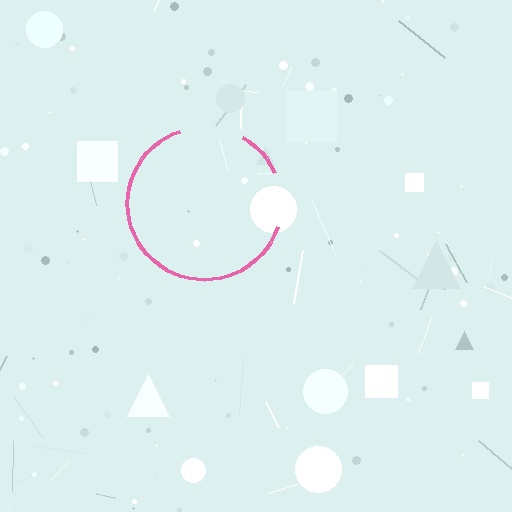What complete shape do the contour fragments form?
The contour fragments form a circle.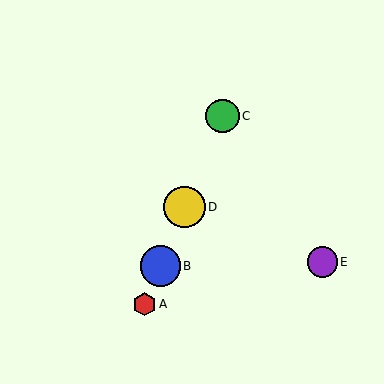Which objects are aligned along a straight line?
Objects A, B, C, D are aligned along a straight line.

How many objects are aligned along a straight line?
4 objects (A, B, C, D) are aligned along a straight line.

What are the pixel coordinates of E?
Object E is at (322, 262).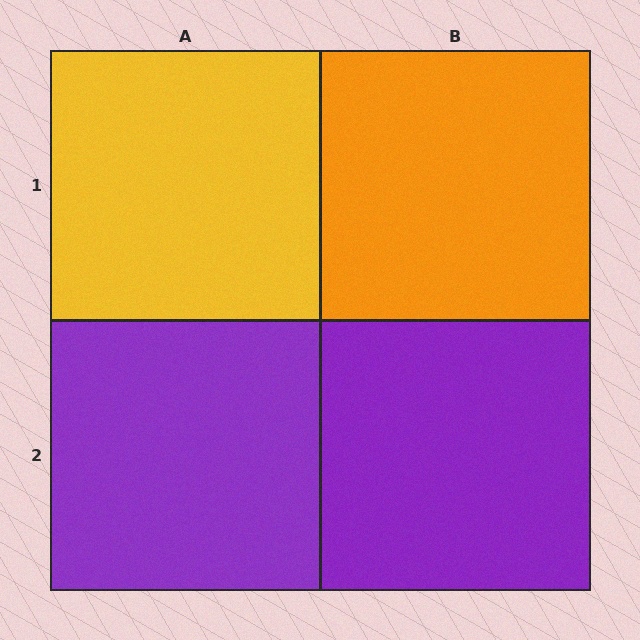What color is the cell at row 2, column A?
Purple.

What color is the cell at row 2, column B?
Purple.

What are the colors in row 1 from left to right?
Yellow, orange.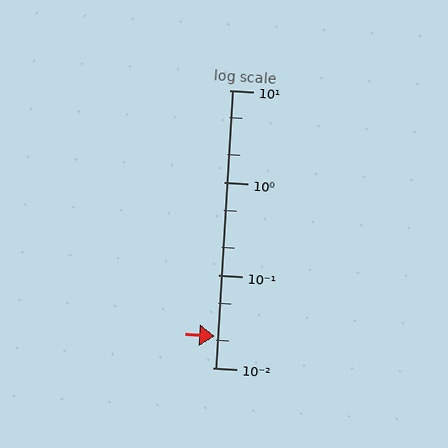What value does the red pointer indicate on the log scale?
The pointer indicates approximately 0.022.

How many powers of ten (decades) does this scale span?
The scale spans 3 decades, from 0.01 to 10.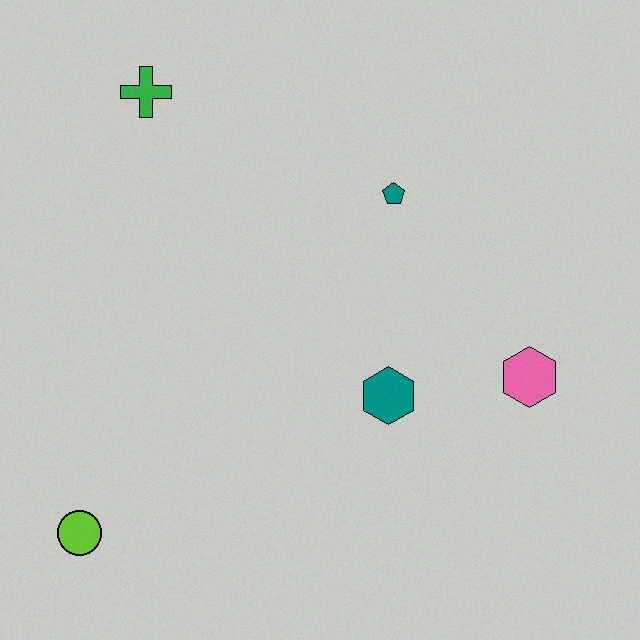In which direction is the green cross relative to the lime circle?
The green cross is above the lime circle.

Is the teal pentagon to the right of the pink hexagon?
No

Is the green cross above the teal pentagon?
Yes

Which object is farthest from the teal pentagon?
The lime circle is farthest from the teal pentagon.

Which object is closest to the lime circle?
The teal hexagon is closest to the lime circle.